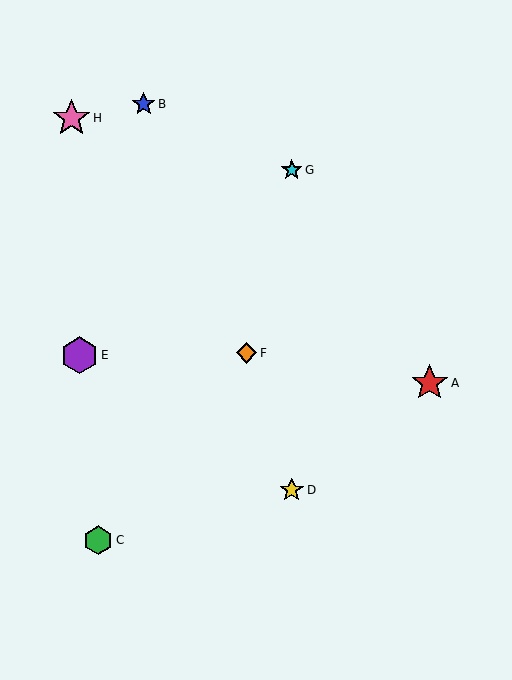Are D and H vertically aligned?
No, D is at x≈292 and H is at x≈72.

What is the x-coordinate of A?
Object A is at x≈430.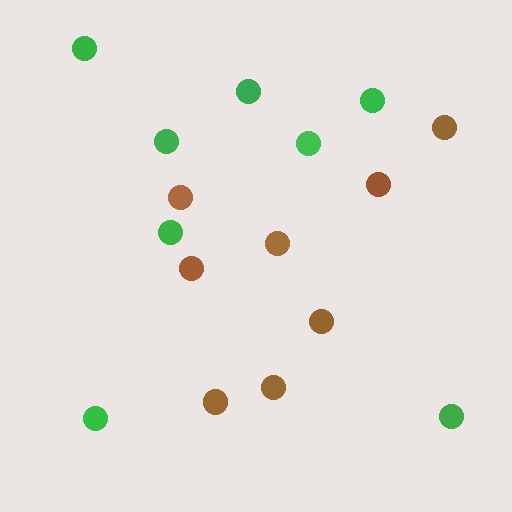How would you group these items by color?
There are 2 groups: one group of green circles (8) and one group of brown circles (8).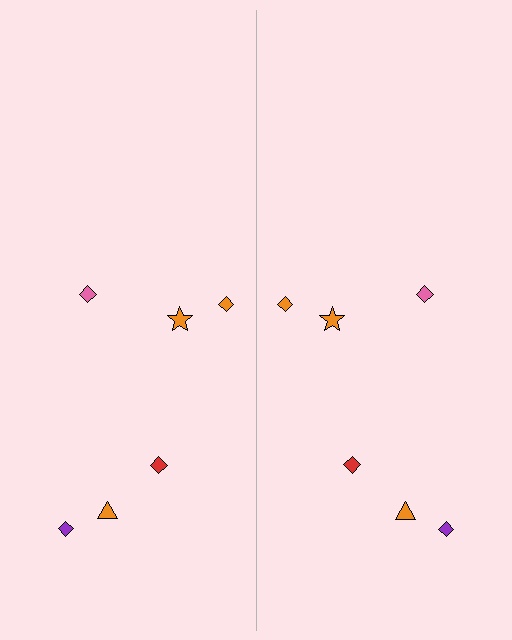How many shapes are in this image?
There are 12 shapes in this image.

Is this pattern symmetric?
Yes, this pattern has bilateral (reflection) symmetry.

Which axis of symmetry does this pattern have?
The pattern has a vertical axis of symmetry running through the center of the image.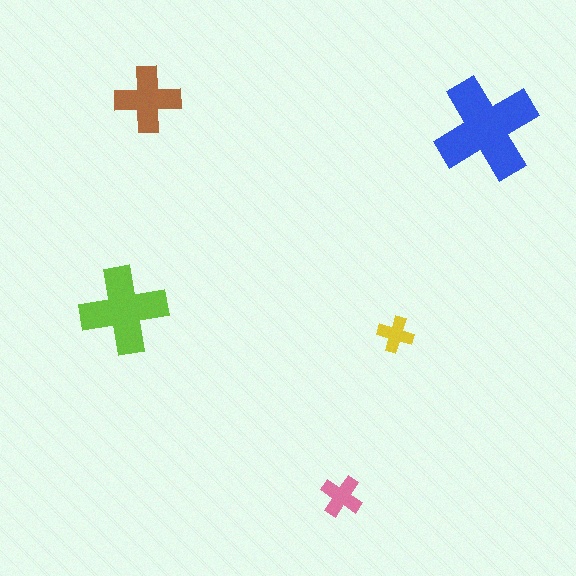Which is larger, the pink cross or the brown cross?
The brown one.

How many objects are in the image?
There are 5 objects in the image.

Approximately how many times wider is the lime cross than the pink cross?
About 2 times wider.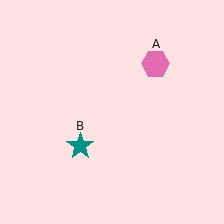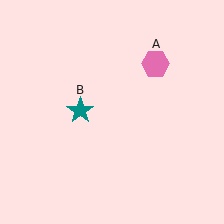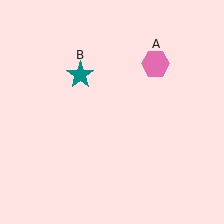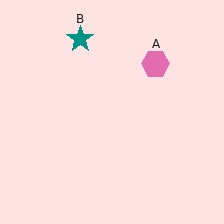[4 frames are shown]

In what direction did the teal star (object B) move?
The teal star (object B) moved up.